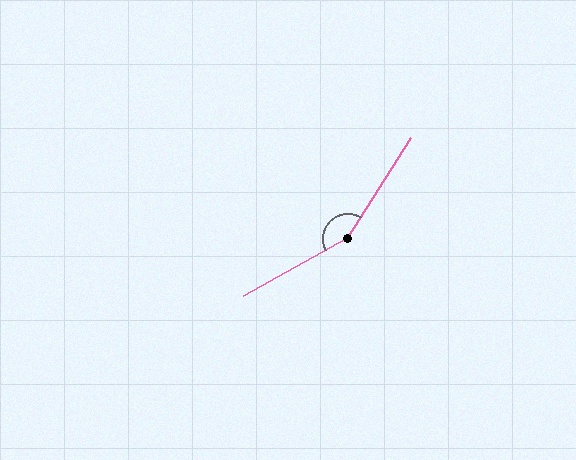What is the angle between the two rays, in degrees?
Approximately 151 degrees.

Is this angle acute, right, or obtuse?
It is obtuse.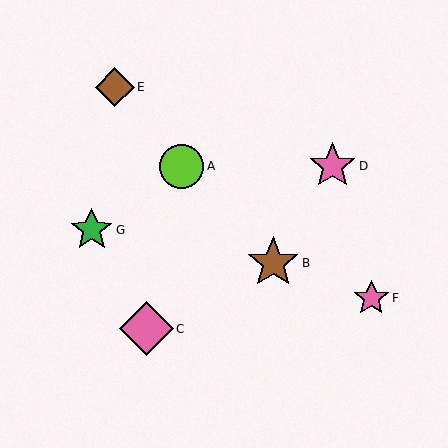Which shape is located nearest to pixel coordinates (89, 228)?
The green star (labeled G) at (92, 230) is nearest to that location.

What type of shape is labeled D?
Shape D is a pink star.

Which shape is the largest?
The pink diamond (labeled C) is the largest.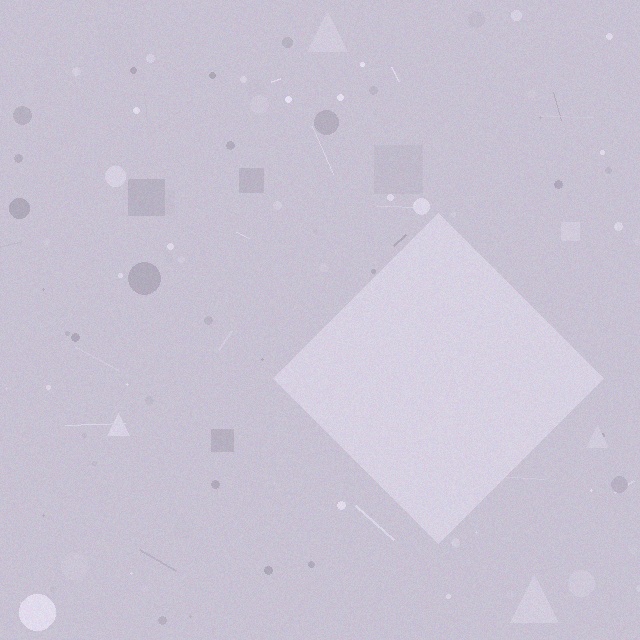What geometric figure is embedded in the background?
A diamond is embedded in the background.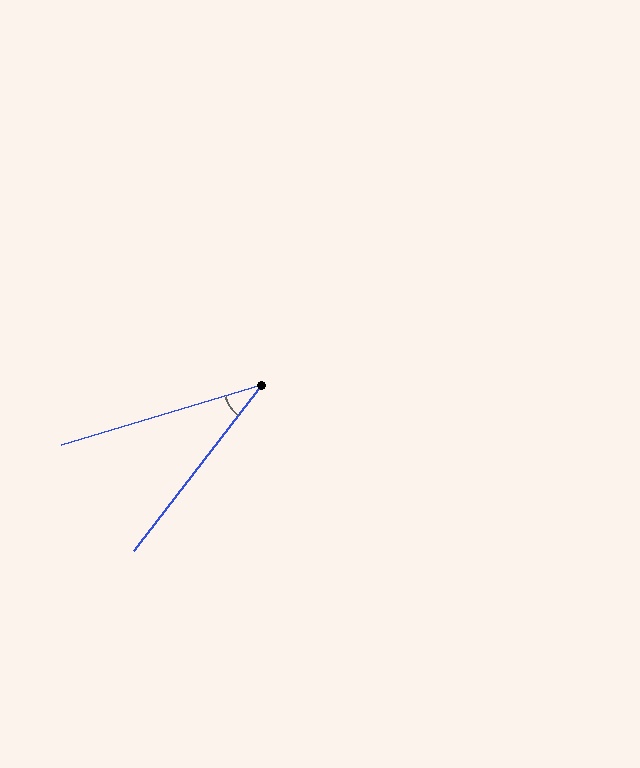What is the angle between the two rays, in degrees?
Approximately 36 degrees.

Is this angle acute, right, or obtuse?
It is acute.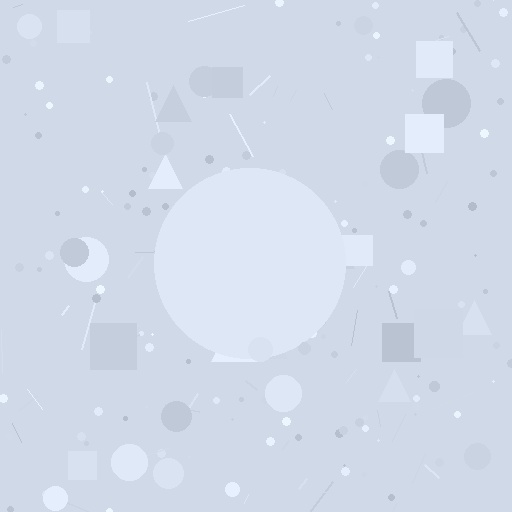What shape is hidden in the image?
A circle is hidden in the image.